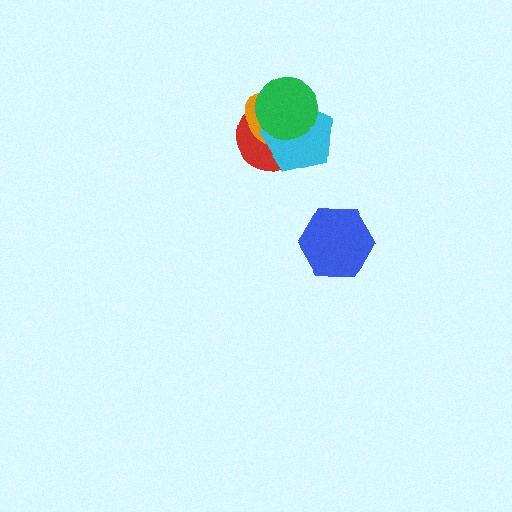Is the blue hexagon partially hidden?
No, no other shape covers it.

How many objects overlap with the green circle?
3 objects overlap with the green circle.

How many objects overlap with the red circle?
3 objects overlap with the red circle.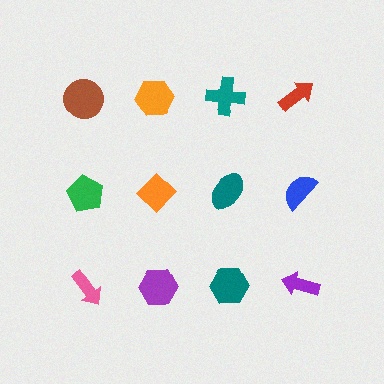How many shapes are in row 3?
4 shapes.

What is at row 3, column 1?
A pink arrow.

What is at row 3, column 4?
A purple arrow.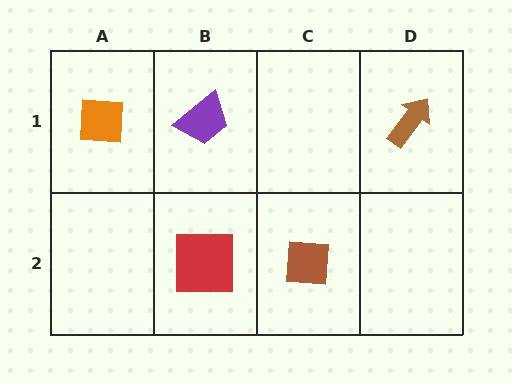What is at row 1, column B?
A purple trapezoid.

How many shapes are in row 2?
2 shapes.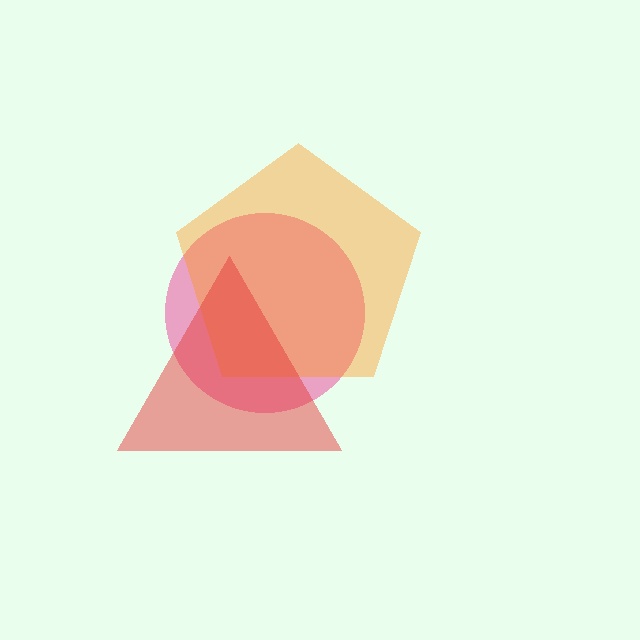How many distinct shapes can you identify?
There are 3 distinct shapes: a pink circle, an orange pentagon, a red triangle.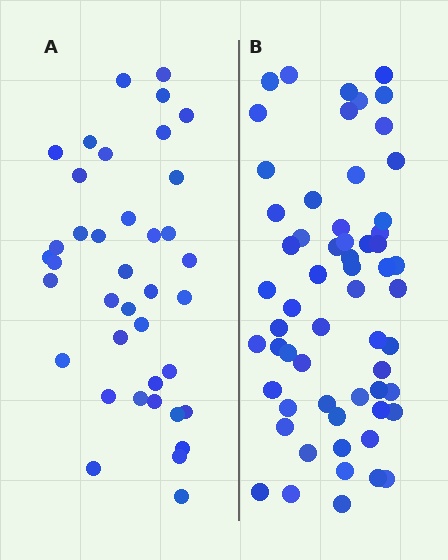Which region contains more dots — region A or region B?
Region B (the right region) has more dots.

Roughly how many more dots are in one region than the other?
Region B has approximately 20 more dots than region A.